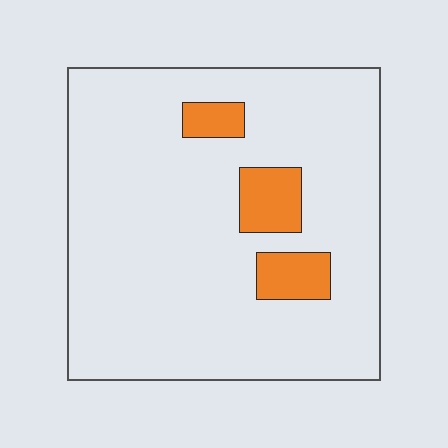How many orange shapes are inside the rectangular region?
3.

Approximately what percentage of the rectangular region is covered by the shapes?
Approximately 10%.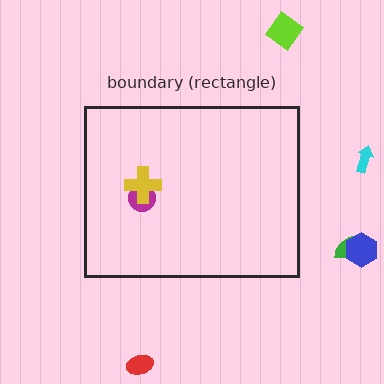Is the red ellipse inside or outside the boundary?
Outside.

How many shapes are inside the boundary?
2 inside, 5 outside.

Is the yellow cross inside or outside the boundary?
Inside.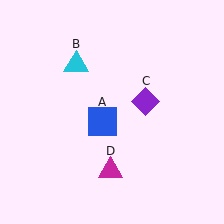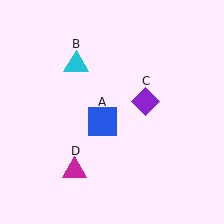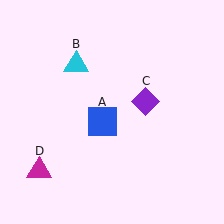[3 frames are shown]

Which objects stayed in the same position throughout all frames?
Blue square (object A) and cyan triangle (object B) and purple diamond (object C) remained stationary.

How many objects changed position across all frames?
1 object changed position: magenta triangle (object D).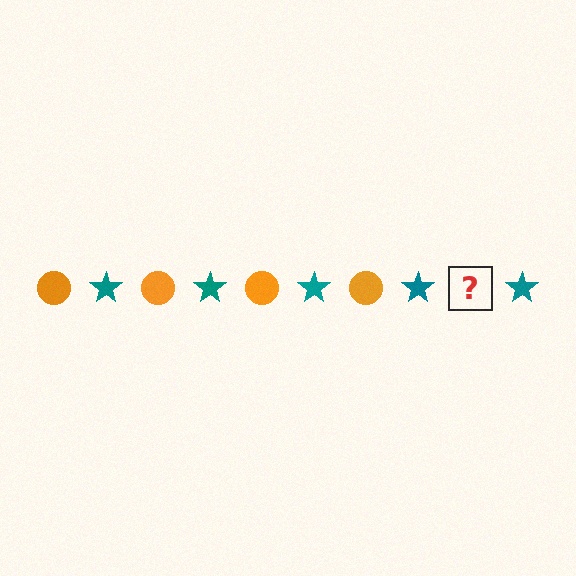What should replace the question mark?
The question mark should be replaced with an orange circle.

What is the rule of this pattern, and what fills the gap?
The rule is that the pattern alternates between orange circle and teal star. The gap should be filled with an orange circle.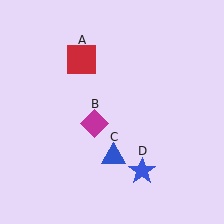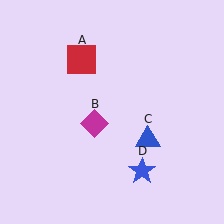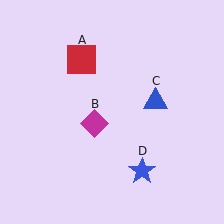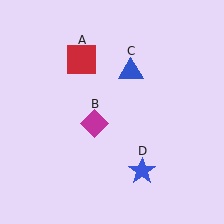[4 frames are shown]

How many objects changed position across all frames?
1 object changed position: blue triangle (object C).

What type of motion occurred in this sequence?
The blue triangle (object C) rotated counterclockwise around the center of the scene.